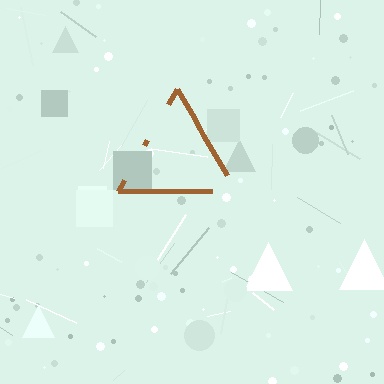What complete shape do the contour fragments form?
The contour fragments form a triangle.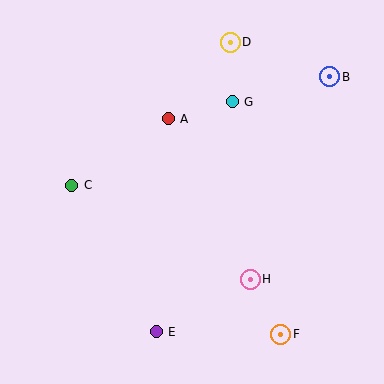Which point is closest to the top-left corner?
Point C is closest to the top-left corner.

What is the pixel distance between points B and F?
The distance between B and F is 262 pixels.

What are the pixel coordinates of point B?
Point B is at (330, 77).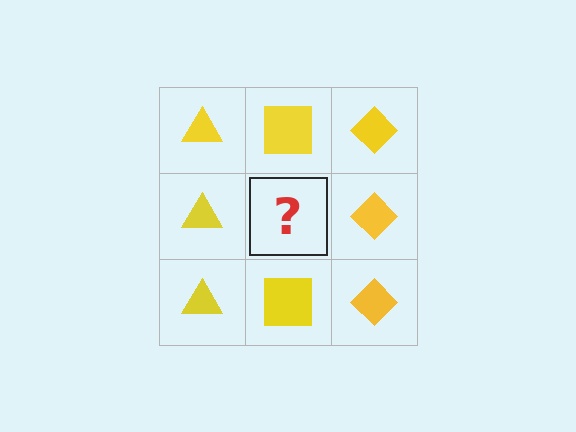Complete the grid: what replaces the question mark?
The question mark should be replaced with a yellow square.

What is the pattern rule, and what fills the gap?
The rule is that each column has a consistent shape. The gap should be filled with a yellow square.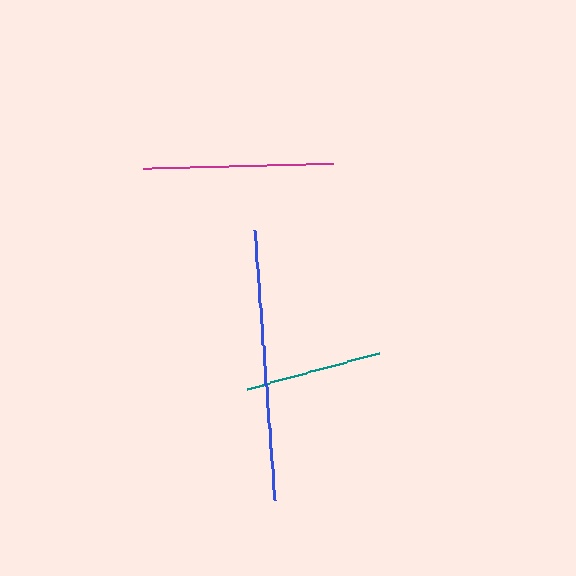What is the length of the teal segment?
The teal segment is approximately 137 pixels long.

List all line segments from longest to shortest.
From longest to shortest: blue, magenta, teal.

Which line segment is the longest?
The blue line is the longest at approximately 271 pixels.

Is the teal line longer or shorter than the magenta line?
The magenta line is longer than the teal line.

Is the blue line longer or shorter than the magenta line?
The blue line is longer than the magenta line.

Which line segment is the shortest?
The teal line is the shortest at approximately 137 pixels.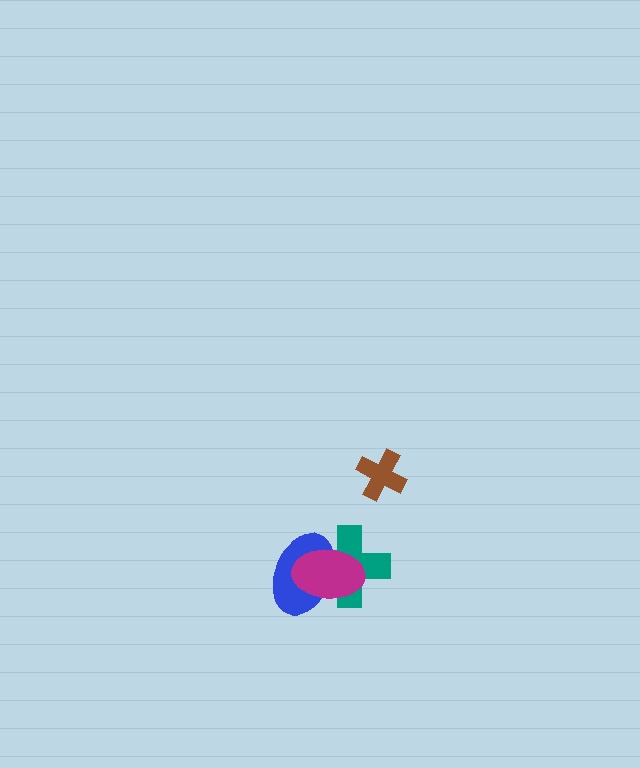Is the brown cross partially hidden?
No, no other shape covers it.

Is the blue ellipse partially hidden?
Yes, it is partially covered by another shape.